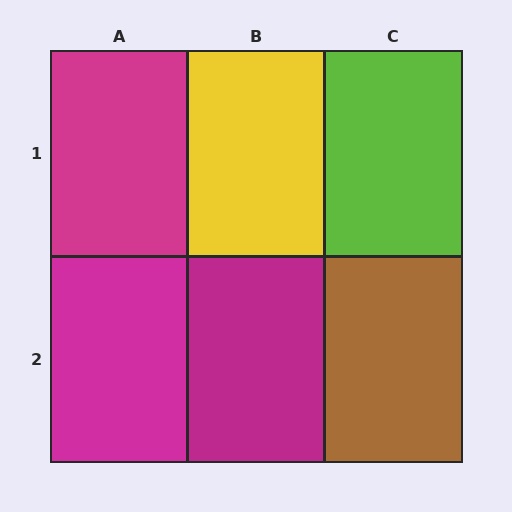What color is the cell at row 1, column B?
Yellow.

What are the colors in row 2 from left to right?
Magenta, magenta, brown.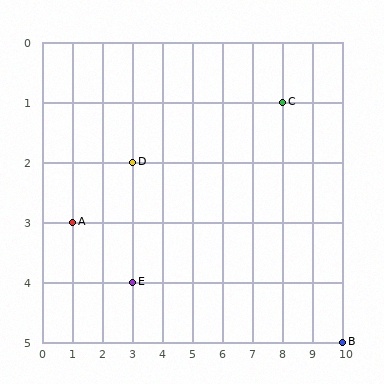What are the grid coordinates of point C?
Point C is at grid coordinates (8, 1).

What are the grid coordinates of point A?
Point A is at grid coordinates (1, 3).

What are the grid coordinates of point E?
Point E is at grid coordinates (3, 4).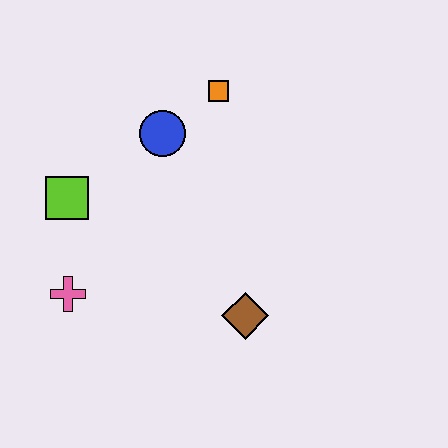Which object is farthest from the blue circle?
The brown diamond is farthest from the blue circle.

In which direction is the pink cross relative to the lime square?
The pink cross is below the lime square.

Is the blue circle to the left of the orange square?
Yes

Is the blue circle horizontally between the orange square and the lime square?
Yes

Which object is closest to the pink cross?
The lime square is closest to the pink cross.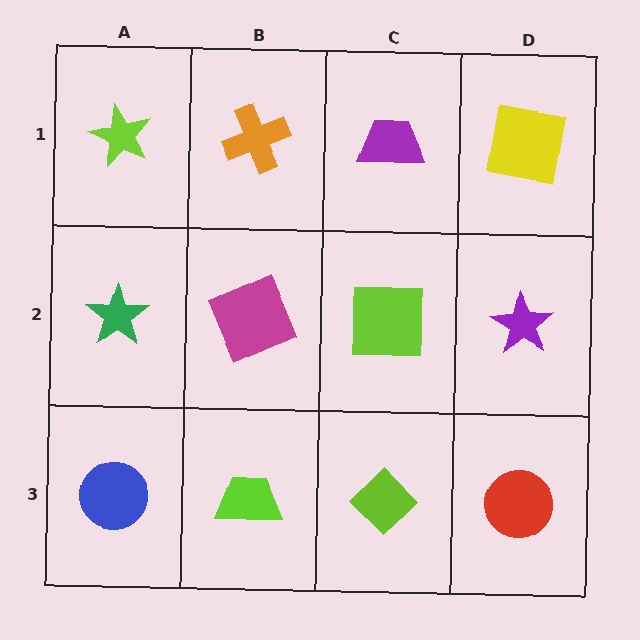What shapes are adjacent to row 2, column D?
A yellow square (row 1, column D), a red circle (row 3, column D), a lime square (row 2, column C).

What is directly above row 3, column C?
A lime square.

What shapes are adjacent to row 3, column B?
A magenta square (row 2, column B), a blue circle (row 3, column A), a lime diamond (row 3, column C).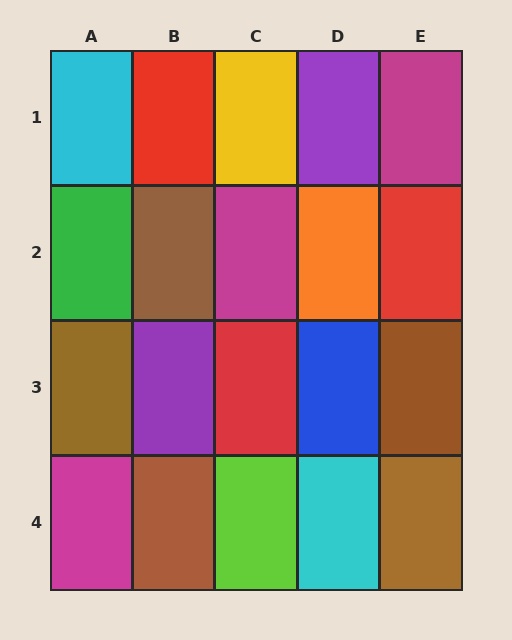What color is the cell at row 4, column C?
Lime.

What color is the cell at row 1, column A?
Cyan.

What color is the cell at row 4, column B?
Brown.